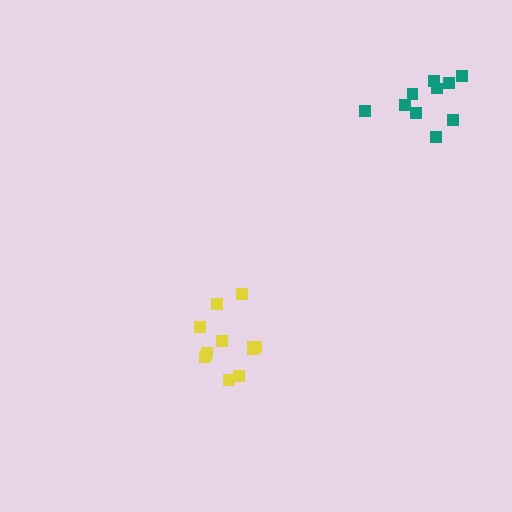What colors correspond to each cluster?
The clusters are colored: yellow, teal.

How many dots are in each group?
Group 1: 11 dots, Group 2: 10 dots (21 total).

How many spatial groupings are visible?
There are 2 spatial groupings.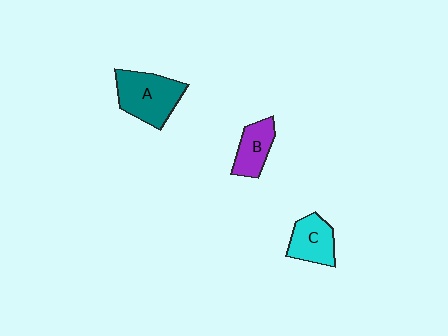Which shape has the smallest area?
Shape B (purple).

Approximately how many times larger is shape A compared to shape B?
Approximately 1.7 times.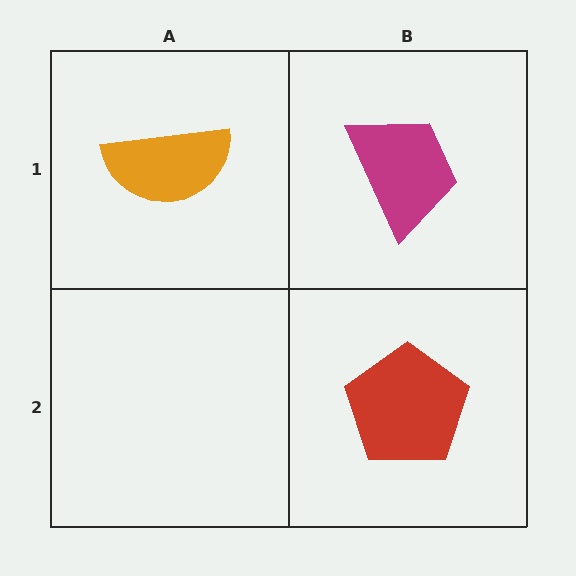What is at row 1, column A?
An orange semicircle.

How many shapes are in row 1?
2 shapes.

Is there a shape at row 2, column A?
No, that cell is empty.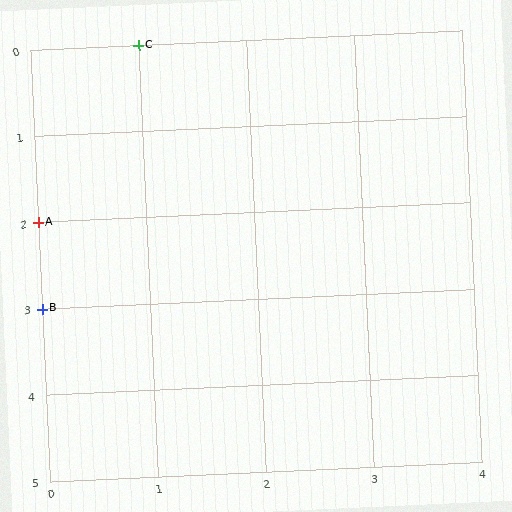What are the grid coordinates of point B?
Point B is at grid coordinates (0, 3).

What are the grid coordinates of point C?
Point C is at grid coordinates (1, 0).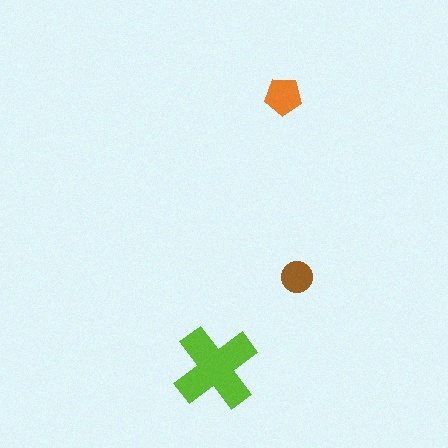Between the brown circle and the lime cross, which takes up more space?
The lime cross.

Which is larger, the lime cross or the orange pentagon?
The lime cross.